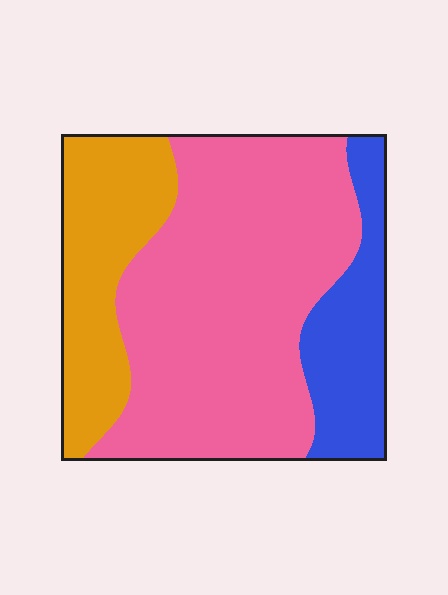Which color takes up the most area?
Pink, at roughly 60%.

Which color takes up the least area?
Blue, at roughly 20%.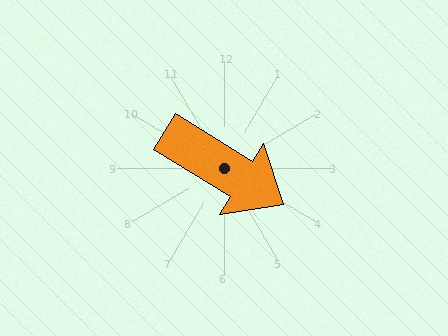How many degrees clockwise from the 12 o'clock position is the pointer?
Approximately 122 degrees.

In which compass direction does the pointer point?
Southeast.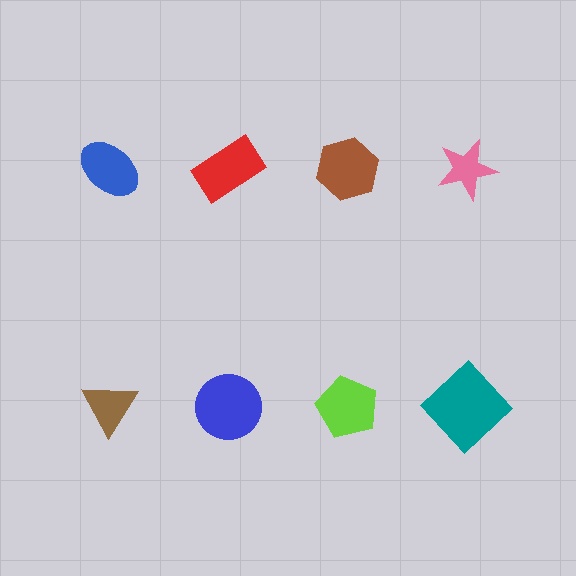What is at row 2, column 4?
A teal diamond.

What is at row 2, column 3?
A lime pentagon.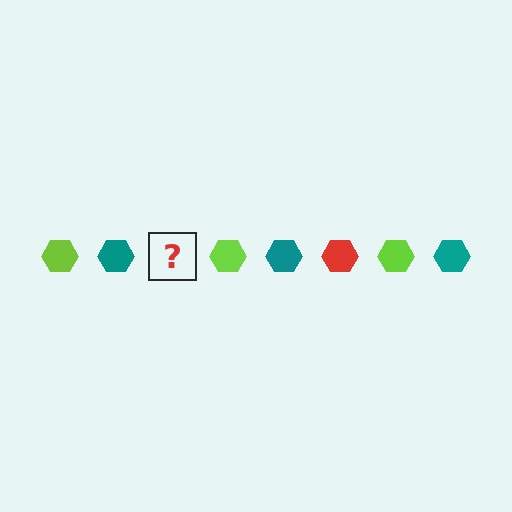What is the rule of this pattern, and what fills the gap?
The rule is that the pattern cycles through lime, teal, red hexagons. The gap should be filled with a red hexagon.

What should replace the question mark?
The question mark should be replaced with a red hexagon.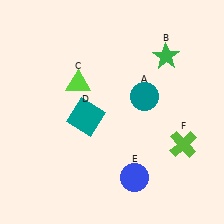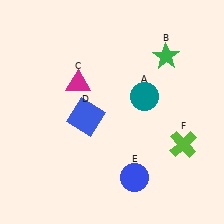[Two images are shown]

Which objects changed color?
C changed from lime to magenta. D changed from teal to blue.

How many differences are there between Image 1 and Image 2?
There are 2 differences between the two images.